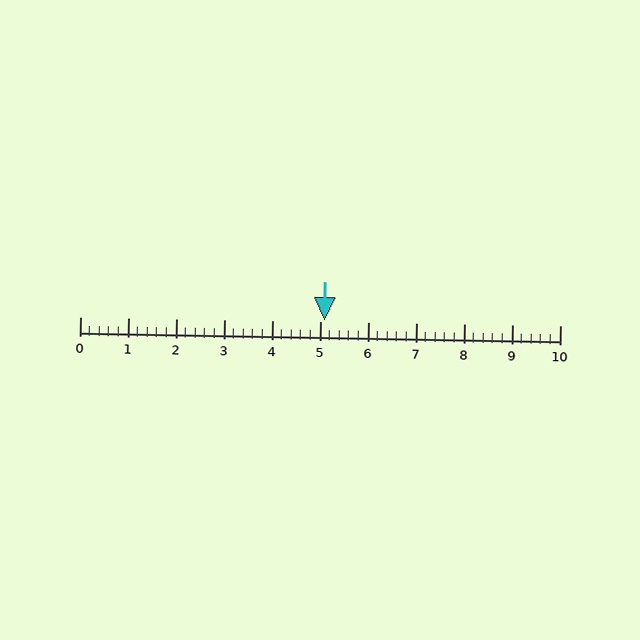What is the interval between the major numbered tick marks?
The major tick marks are spaced 1 units apart.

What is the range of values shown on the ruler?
The ruler shows values from 0 to 10.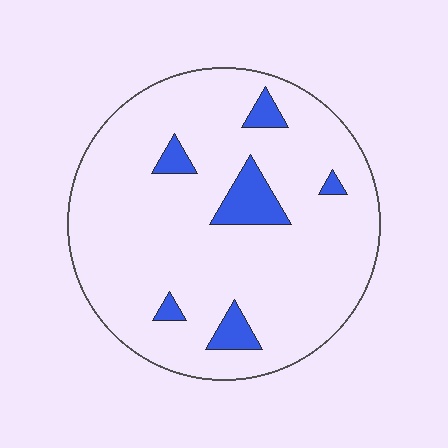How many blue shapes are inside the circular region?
6.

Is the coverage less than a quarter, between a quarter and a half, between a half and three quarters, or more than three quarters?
Less than a quarter.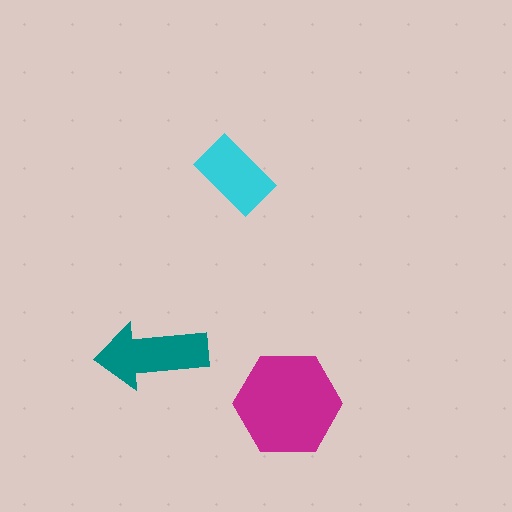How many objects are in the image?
There are 3 objects in the image.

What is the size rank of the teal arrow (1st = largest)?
2nd.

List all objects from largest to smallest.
The magenta hexagon, the teal arrow, the cyan rectangle.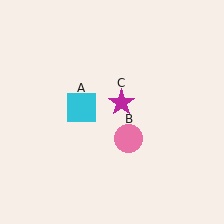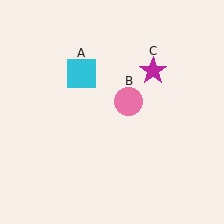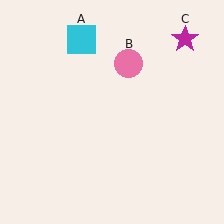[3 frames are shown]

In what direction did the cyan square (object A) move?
The cyan square (object A) moved up.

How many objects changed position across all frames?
3 objects changed position: cyan square (object A), pink circle (object B), magenta star (object C).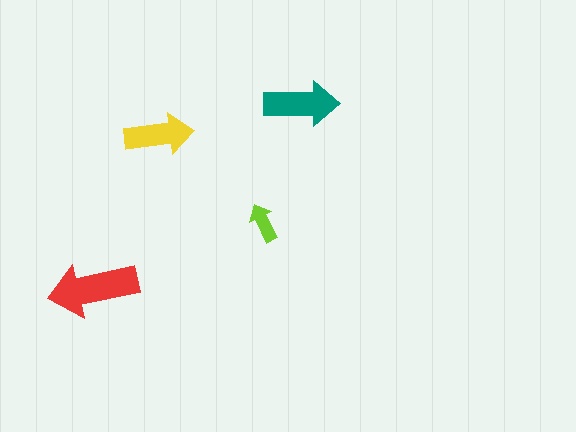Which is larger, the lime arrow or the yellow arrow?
The yellow one.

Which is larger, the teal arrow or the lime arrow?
The teal one.